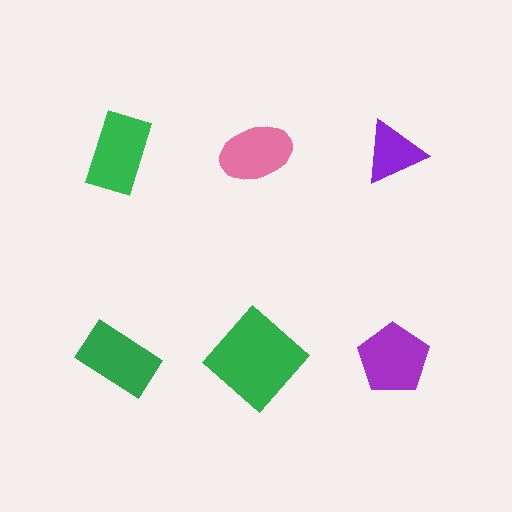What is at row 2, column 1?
A green rectangle.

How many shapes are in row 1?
3 shapes.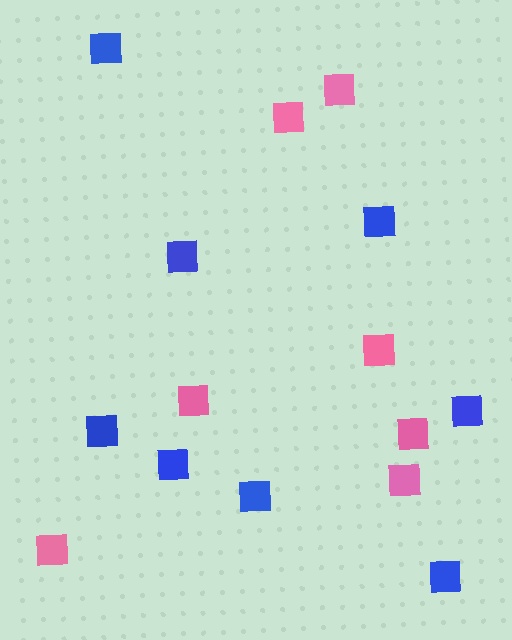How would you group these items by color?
There are 2 groups: one group of pink squares (7) and one group of blue squares (8).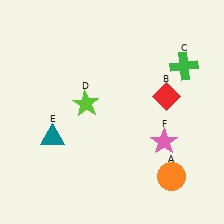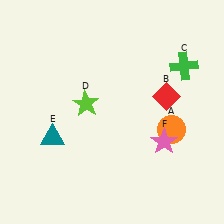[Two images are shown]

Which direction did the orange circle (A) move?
The orange circle (A) moved up.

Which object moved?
The orange circle (A) moved up.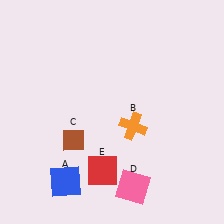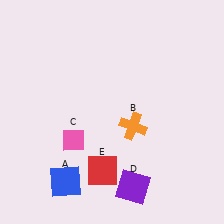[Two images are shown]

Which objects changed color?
C changed from brown to pink. D changed from pink to purple.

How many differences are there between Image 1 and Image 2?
There are 2 differences between the two images.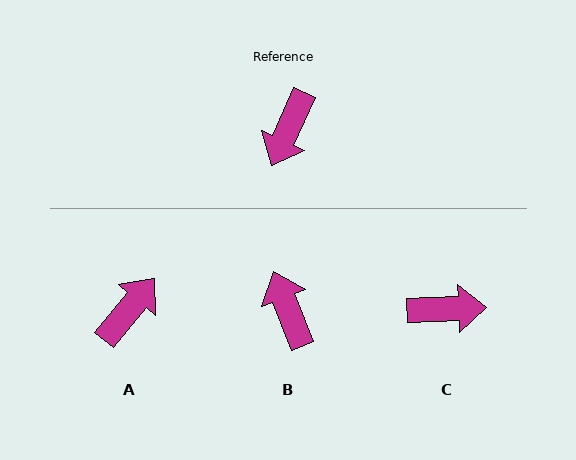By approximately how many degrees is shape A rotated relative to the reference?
Approximately 165 degrees counter-clockwise.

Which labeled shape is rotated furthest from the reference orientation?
A, about 165 degrees away.